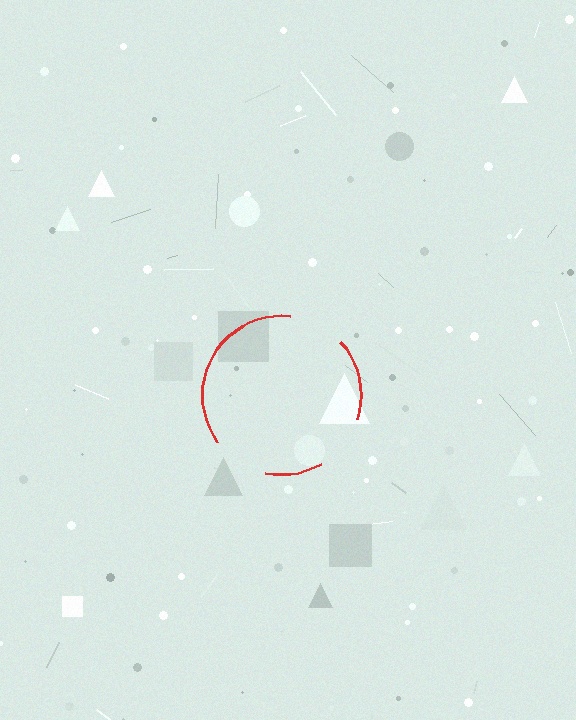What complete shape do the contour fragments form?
The contour fragments form a circle.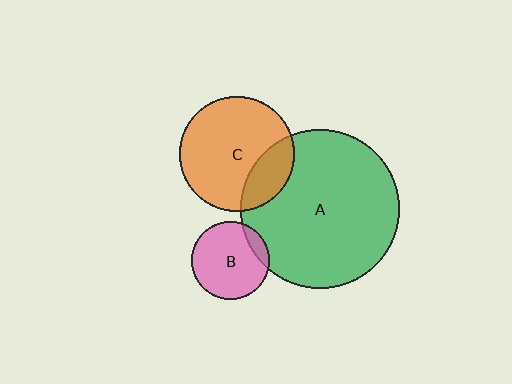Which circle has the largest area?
Circle A (green).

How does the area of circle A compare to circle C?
Approximately 1.9 times.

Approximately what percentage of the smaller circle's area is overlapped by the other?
Approximately 20%.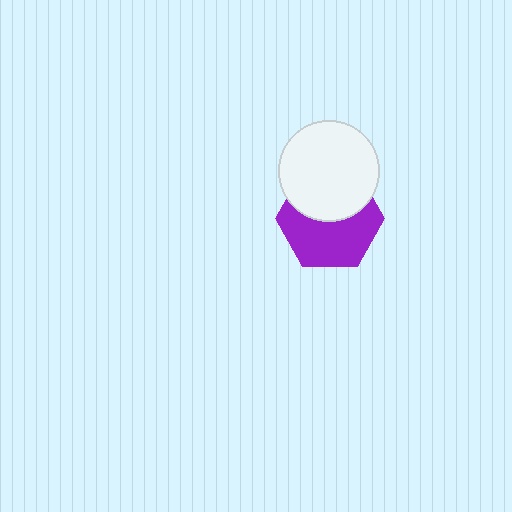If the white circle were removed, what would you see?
You would see the complete purple hexagon.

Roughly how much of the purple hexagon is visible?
About half of it is visible (roughly 58%).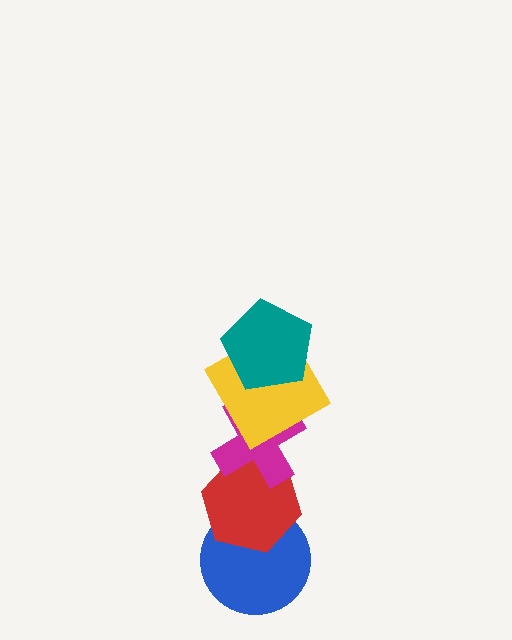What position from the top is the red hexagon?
The red hexagon is 4th from the top.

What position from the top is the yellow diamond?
The yellow diamond is 2nd from the top.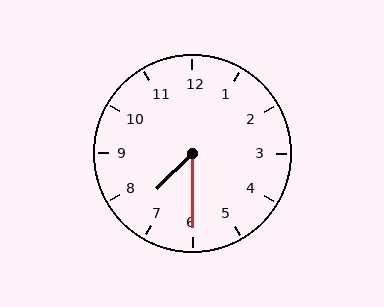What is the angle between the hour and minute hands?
Approximately 45 degrees.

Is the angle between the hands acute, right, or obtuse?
It is acute.